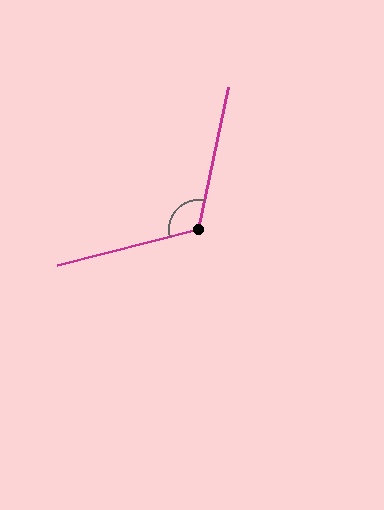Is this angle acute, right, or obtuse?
It is obtuse.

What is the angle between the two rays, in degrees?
Approximately 116 degrees.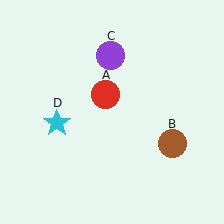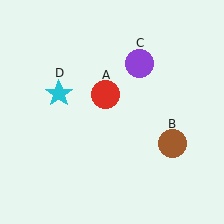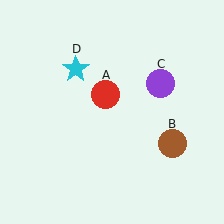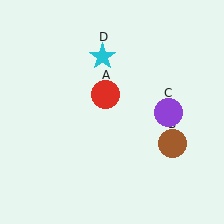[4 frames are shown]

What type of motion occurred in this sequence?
The purple circle (object C), cyan star (object D) rotated clockwise around the center of the scene.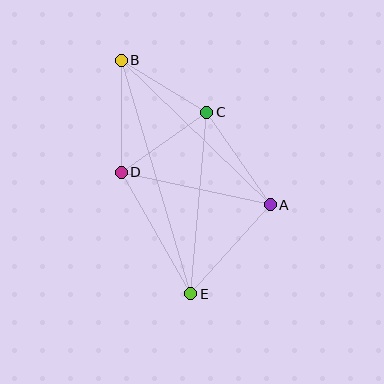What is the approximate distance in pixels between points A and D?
The distance between A and D is approximately 153 pixels.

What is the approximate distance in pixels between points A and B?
The distance between A and B is approximately 208 pixels.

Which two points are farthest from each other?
Points B and E are farthest from each other.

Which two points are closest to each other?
Points B and C are closest to each other.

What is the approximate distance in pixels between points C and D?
The distance between C and D is approximately 104 pixels.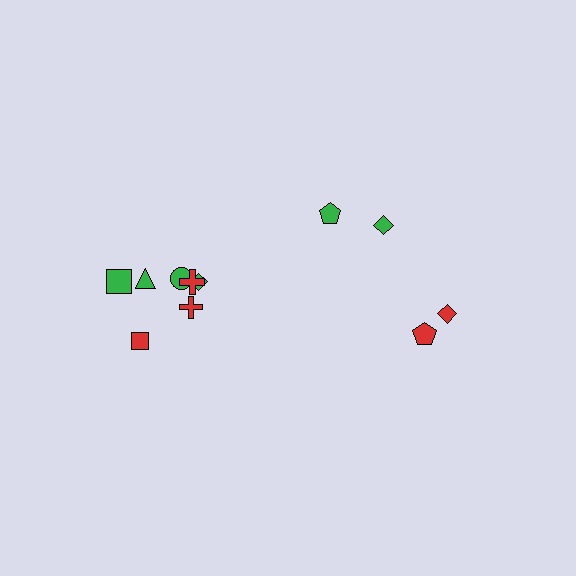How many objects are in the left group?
There are 7 objects.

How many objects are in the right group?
There are 4 objects.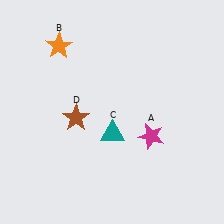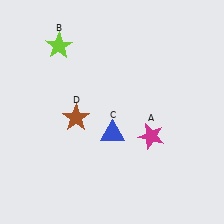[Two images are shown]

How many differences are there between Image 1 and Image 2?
There are 2 differences between the two images.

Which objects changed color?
B changed from orange to lime. C changed from teal to blue.